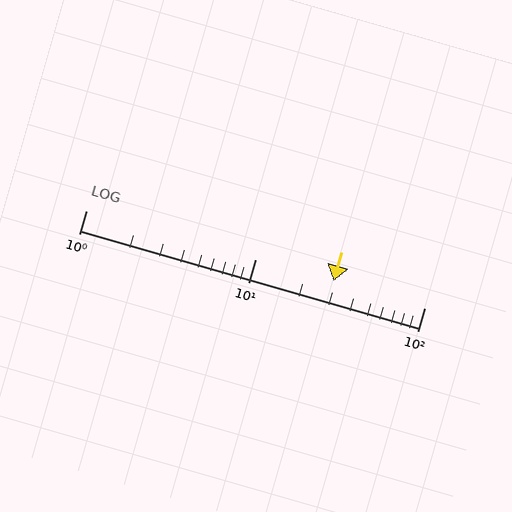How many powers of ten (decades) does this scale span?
The scale spans 2 decades, from 1 to 100.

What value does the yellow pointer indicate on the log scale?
The pointer indicates approximately 29.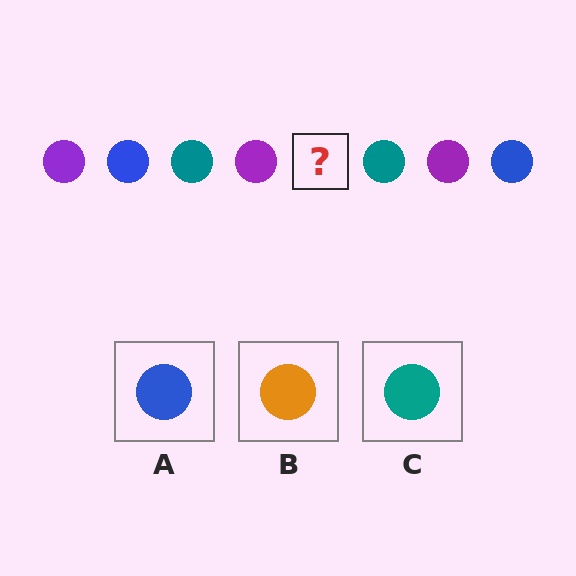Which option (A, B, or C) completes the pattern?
A.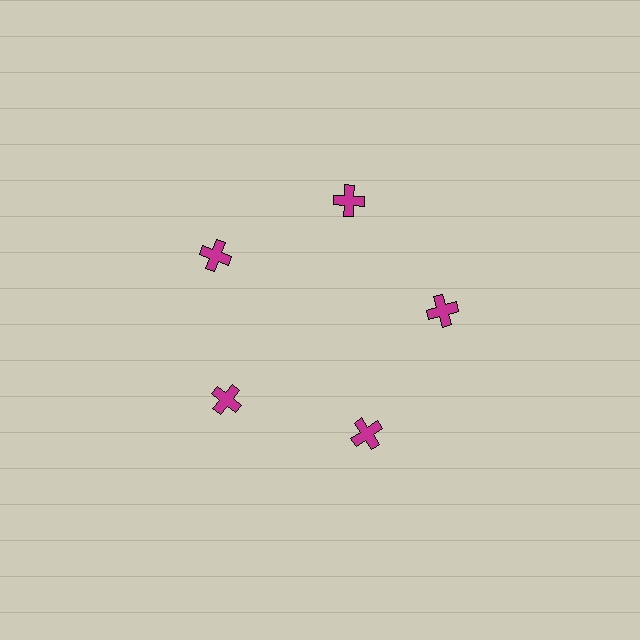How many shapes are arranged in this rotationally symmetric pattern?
There are 5 shapes, arranged in 5 groups of 1.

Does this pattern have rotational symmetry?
Yes, this pattern has 5-fold rotational symmetry. It looks the same after rotating 72 degrees around the center.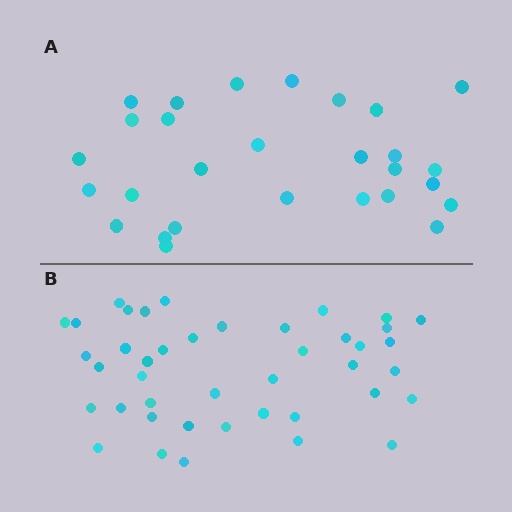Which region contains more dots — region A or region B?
Region B (the bottom region) has more dots.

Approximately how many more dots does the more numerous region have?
Region B has approximately 15 more dots than region A.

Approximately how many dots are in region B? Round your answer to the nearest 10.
About 40 dots. (The exact count is 42, which rounds to 40.)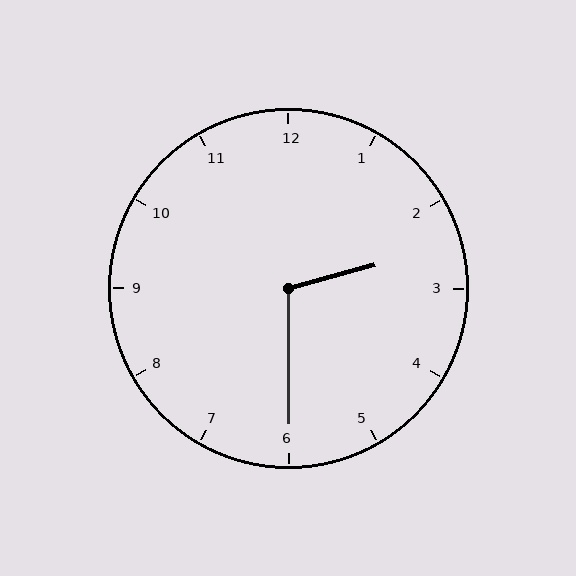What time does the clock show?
2:30.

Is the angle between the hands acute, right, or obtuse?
It is obtuse.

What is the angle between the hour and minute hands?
Approximately 105 degrees.